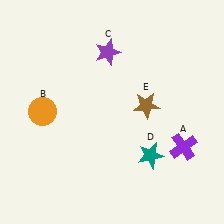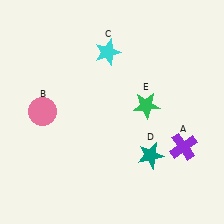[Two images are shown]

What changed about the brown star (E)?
In Image 1, E is brown. In Image 2, it changed to green.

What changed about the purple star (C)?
In Image 1, C is purple. In Image 2, it changed to cyan.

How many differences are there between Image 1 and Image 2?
There are 3 differences between the two images.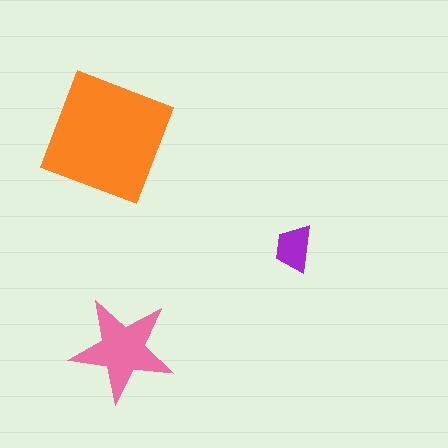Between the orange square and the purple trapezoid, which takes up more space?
The orange square.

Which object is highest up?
The orange square is topmost.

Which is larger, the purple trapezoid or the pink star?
The pink star.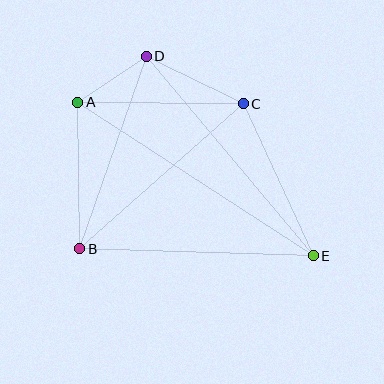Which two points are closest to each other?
Points A and D are closest to each other.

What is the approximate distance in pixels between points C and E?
The distance between C and E is approximately 167 pixels.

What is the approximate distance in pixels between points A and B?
The distance between A and B is approximately 146 pixels.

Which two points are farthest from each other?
Points A and E are farthest from each other.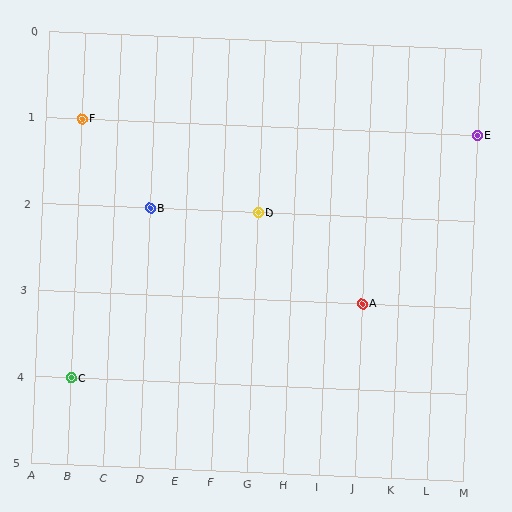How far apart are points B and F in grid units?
Points B and F are 2 columns and 1 row apart (about 2.2 grid units diagonally).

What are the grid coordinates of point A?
Point A is at grid coordinates (J, 3).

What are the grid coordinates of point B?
Point B is at grid coordinates (D, 2).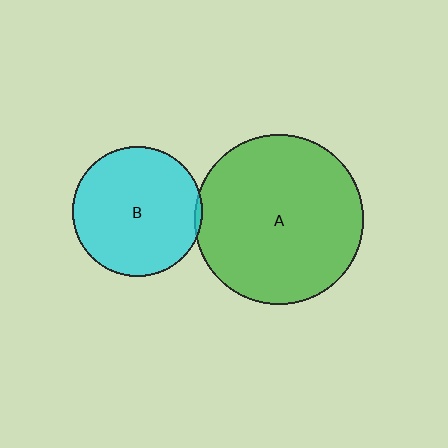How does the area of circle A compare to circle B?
Approximately 1.7 times.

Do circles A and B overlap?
Yes.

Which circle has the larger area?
Circle A (green).